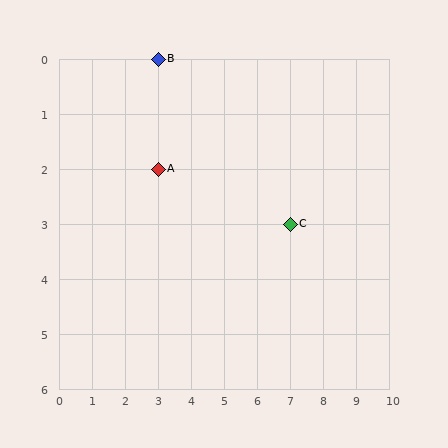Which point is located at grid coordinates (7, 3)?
Point C is at (7, 3).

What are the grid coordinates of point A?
Point A is at grid coordinates (3, 2).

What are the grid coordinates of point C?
Point C is at grid coordinates (7, 3).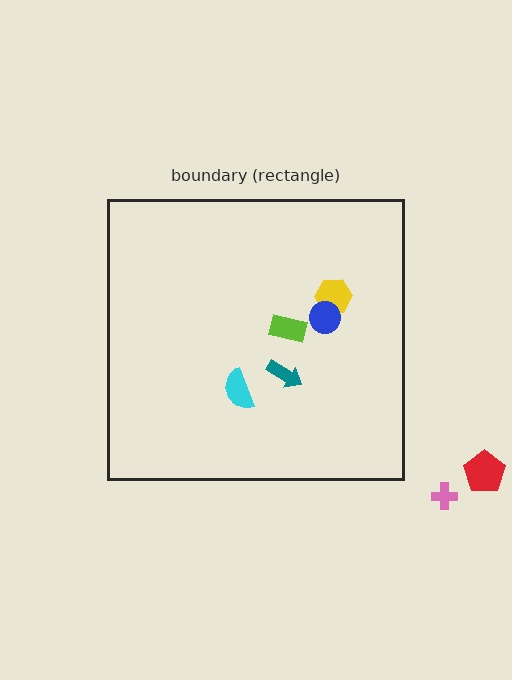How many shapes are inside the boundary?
5 inside, 2 outside.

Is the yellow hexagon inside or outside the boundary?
Inside.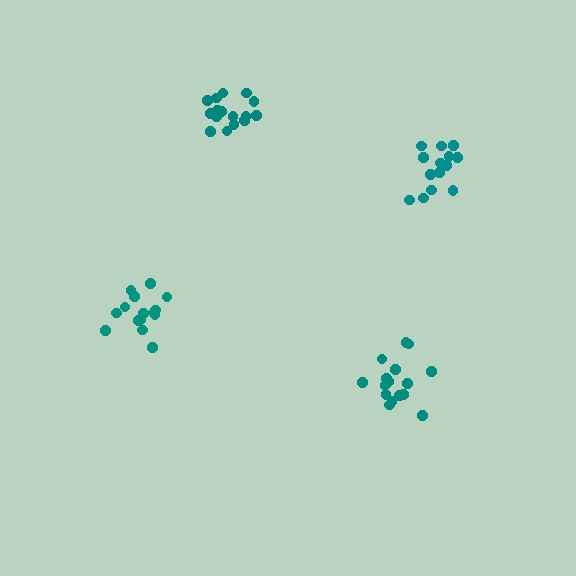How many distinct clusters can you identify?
There are 4 distinct clusters.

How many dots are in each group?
Group 1: 16 dots, Group 2: 16 dots, Group 3: 15 dots, Group 4: 15 dots (62 total).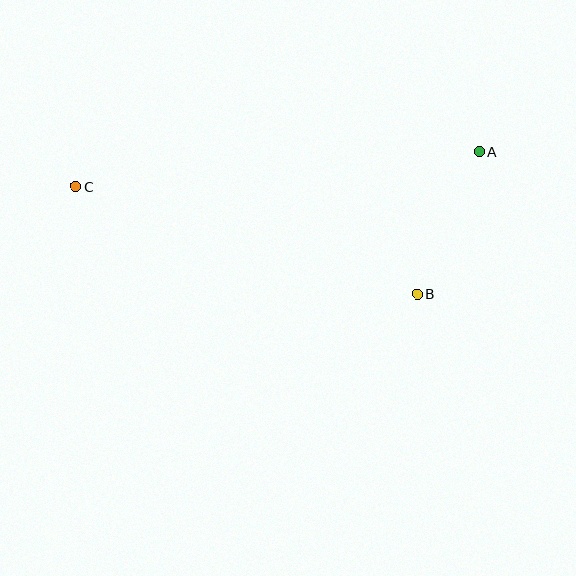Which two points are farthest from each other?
Points A and C are farthest from each other.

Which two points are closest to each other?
Points A and B are closest to each other.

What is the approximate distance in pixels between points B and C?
The distance between B and C is approximately 357 pixels.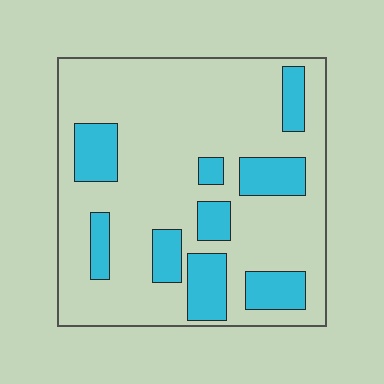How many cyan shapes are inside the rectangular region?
9.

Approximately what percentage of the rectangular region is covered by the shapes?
Approximately 25%.